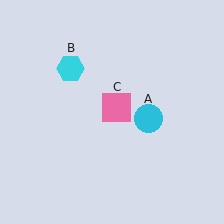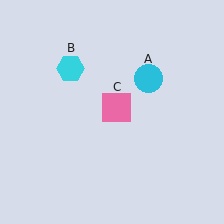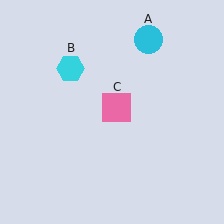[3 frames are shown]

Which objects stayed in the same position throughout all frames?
Cyan hexagon (object B) and pink square (object C) remained stationary.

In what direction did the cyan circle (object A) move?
The cyan circle (object A) moved up.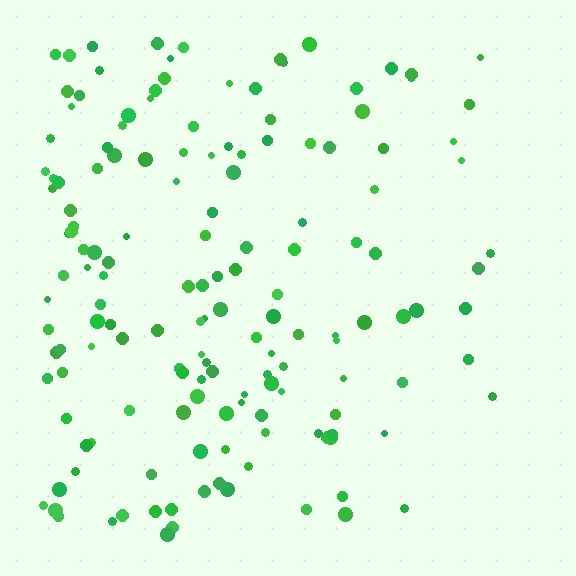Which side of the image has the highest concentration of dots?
The left.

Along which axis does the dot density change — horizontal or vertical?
Horizontal.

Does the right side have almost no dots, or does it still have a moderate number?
Still a moderate number, just noticeably fewer than the left.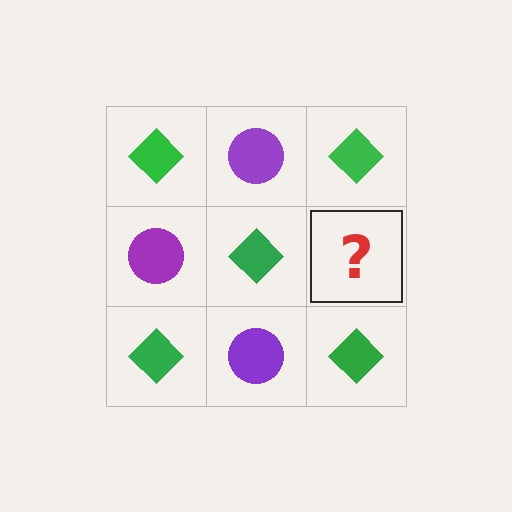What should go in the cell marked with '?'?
The missing cell should contain a purple circle.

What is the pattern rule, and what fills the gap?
The rule is that it alternates green diamond and purple circle in a checkerboard pattern. The gap should be filled with a purple circle.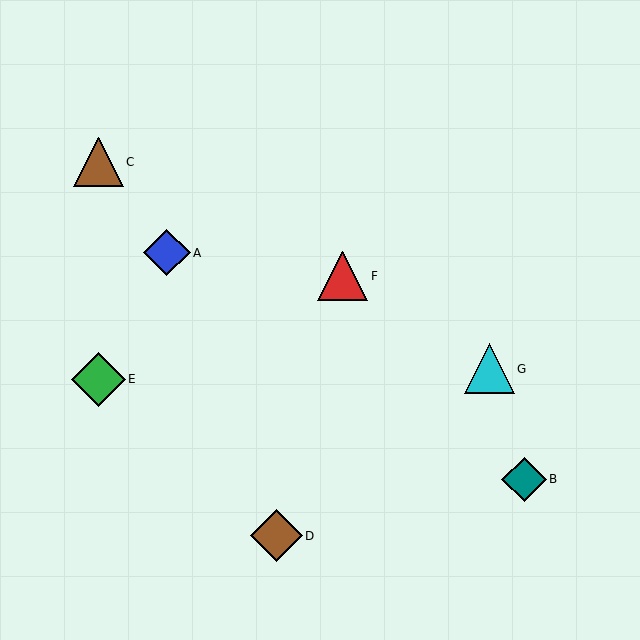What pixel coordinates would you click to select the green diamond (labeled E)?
Click at (98, 379) to select the green diamond E.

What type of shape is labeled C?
Shape C is a brown triangle.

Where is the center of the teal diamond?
The center of the teal diamond is at (524, 479).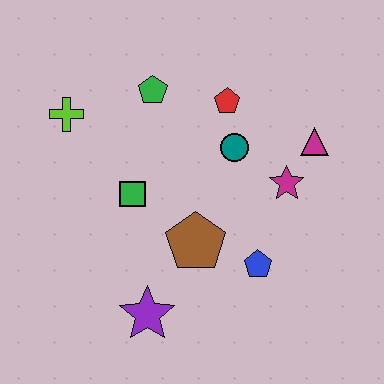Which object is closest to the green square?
The brown pentagon is closest to the green square.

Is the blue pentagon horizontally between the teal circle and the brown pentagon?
No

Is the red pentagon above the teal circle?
Yes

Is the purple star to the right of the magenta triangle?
No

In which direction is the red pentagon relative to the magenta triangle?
The red pentagon is to the left of the magenta triangle.